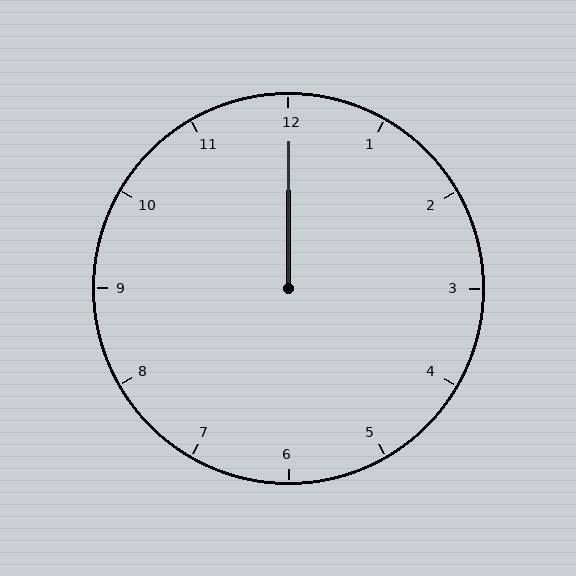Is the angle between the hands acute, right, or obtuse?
It is acute.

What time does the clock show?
12:00.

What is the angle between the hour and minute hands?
Approximately 0 degrees.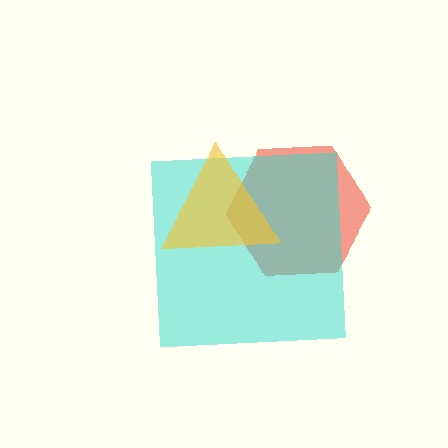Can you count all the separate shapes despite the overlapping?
Yes, there are 3 separate shapes.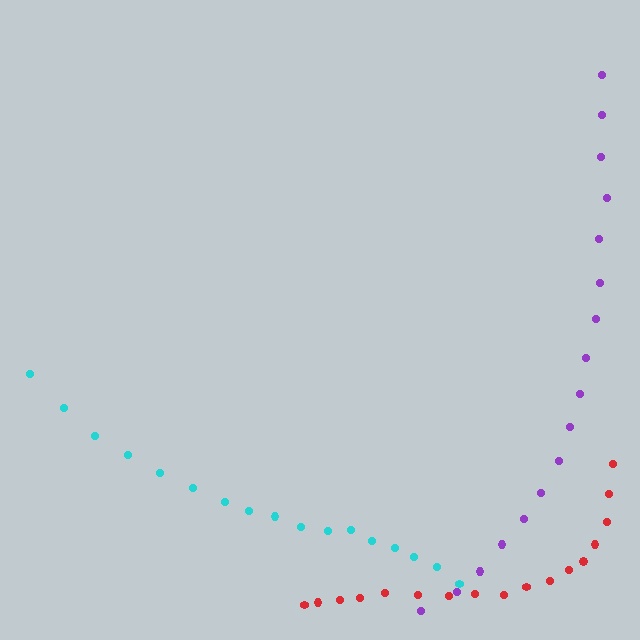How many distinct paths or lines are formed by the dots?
There are 3 distinct paths.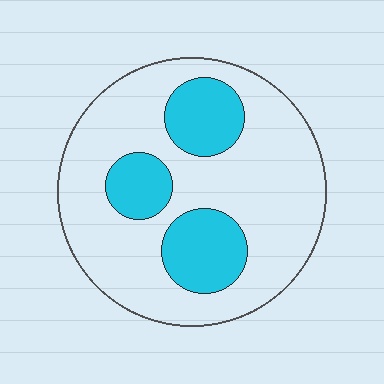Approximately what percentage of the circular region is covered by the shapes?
Approximately 25%.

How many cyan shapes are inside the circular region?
3.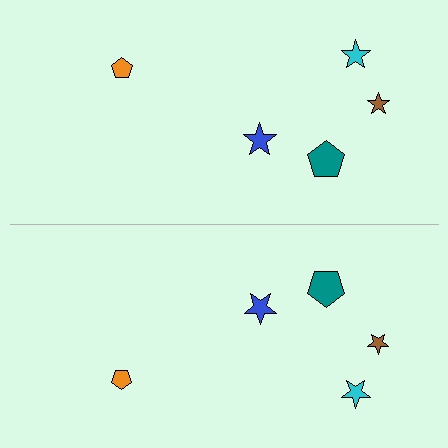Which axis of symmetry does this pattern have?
The pattern has a horizontal axis of symmetry running through the center of the image.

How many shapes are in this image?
There are 10 shapes in this image.